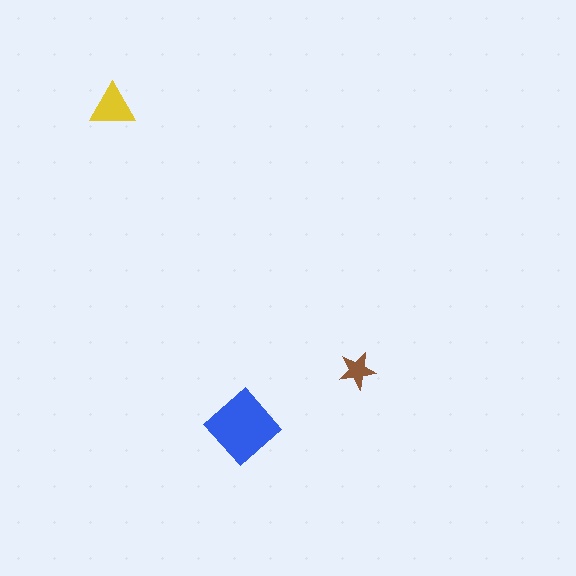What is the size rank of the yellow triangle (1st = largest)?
2nd.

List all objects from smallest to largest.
The brown star, the yellow triangle, the blue diamond.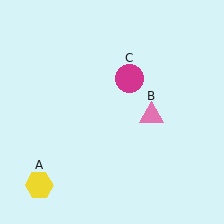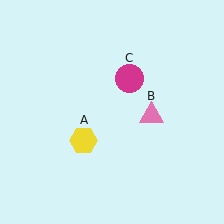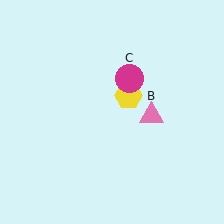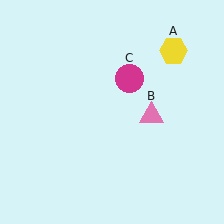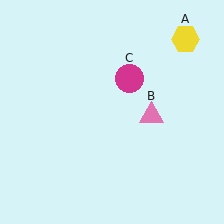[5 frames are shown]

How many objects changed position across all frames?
1 object changed position: yellow hexagon (object A).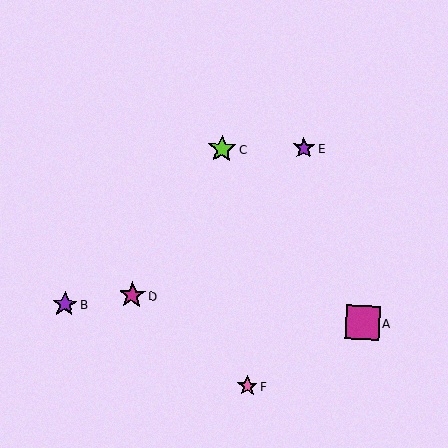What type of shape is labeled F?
Shape F is a pink star.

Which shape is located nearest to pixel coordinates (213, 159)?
The lime star (labeled C) at (222, 149) is nearest to that location.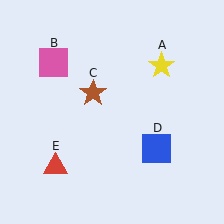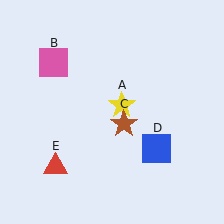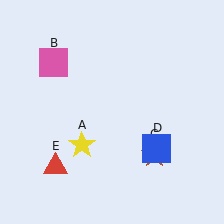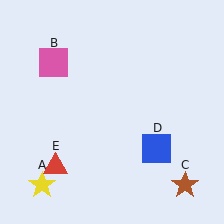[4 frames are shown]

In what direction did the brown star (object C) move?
The brown star (object C) moved down and to the right.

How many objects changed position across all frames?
2 objects changed position: yellow star (object A), brown star (object C).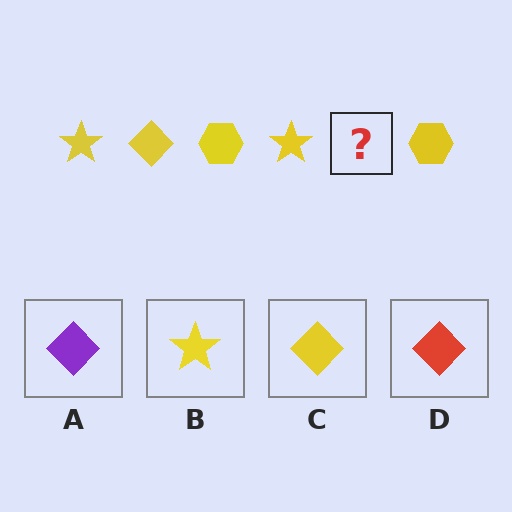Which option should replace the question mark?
Option C.